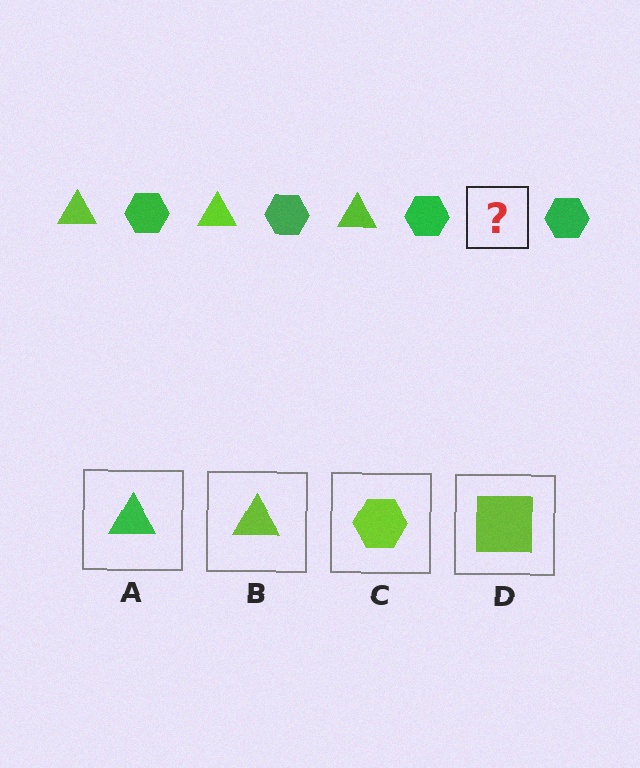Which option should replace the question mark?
Option B.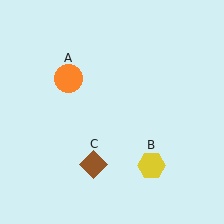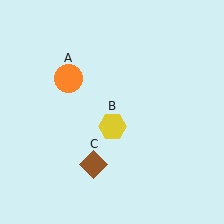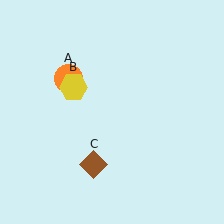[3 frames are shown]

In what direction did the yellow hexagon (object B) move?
The yellow hexagon (object B) moved up and to the left.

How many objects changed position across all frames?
1 object changed position: yellow hexagon (object B).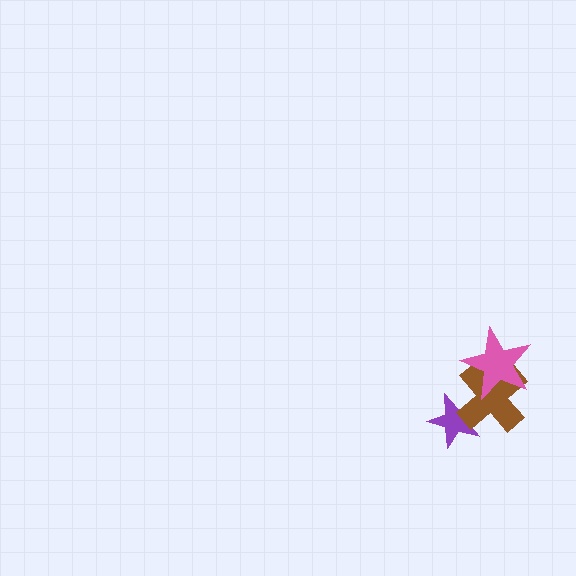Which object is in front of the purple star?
The brown cross is in front of the purple star.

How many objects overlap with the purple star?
1 object overlaps with the purple star.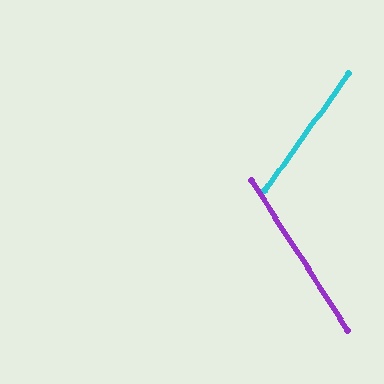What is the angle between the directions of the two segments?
Approximately 69 degrees.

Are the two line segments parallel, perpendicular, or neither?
Neither parallel nor perpendicular — they differ by about 69°.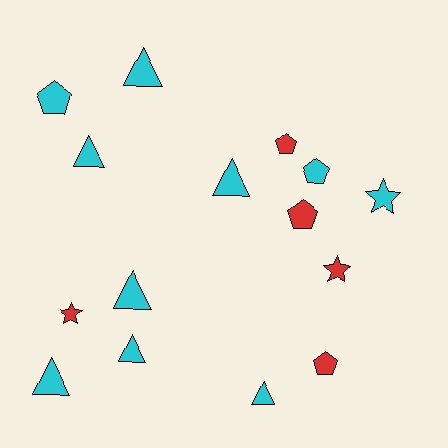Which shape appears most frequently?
Triangle, with 7 objects.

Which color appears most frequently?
Cyan, with 10 objects.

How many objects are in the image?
There are 15 objects.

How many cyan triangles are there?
There are 7 cyan triangles.